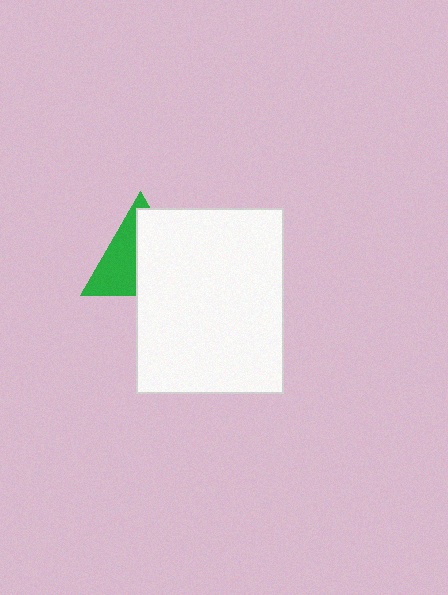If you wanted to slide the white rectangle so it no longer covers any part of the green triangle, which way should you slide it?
Slide it right — that is the most direct way to separate the two shapes.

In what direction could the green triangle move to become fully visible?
The green triangle could move left. That would shift it out from behind the white rectangle entirely.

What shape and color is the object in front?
The object in front is a white rectangle.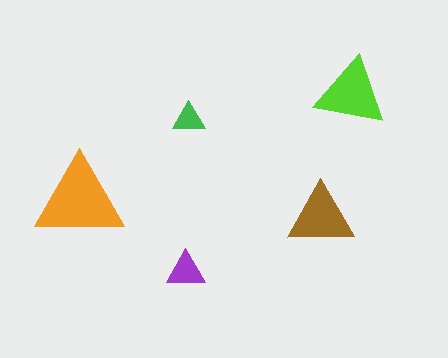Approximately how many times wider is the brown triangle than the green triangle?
About 2 times wider.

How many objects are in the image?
There are 5 objects in the image.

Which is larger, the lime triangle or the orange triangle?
The orange one.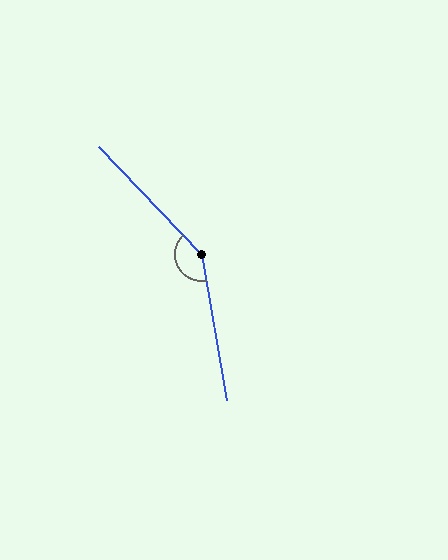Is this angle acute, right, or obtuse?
It is obtuse.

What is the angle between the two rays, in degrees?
Approximately 146 degrees.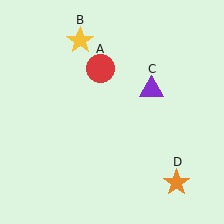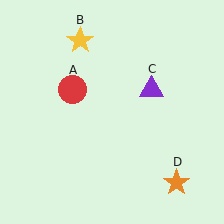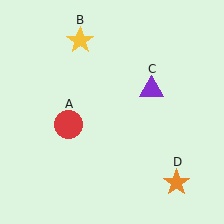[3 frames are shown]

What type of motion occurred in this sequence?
The red circle (object A) rotated counterclockwise around the center of the scene.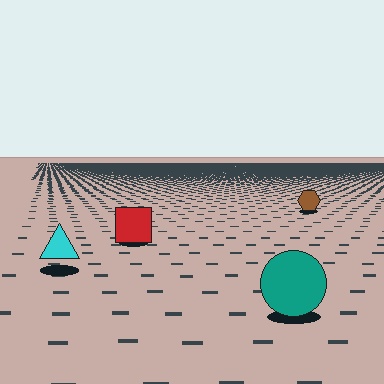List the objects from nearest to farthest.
From nearest to farthest: the teal circle, the cyan triangle, the red square, the brown hexagon.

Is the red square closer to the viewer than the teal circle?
No. The teal circle is closer — you can tell from the texture gradient: the ground texture is coarser near it.